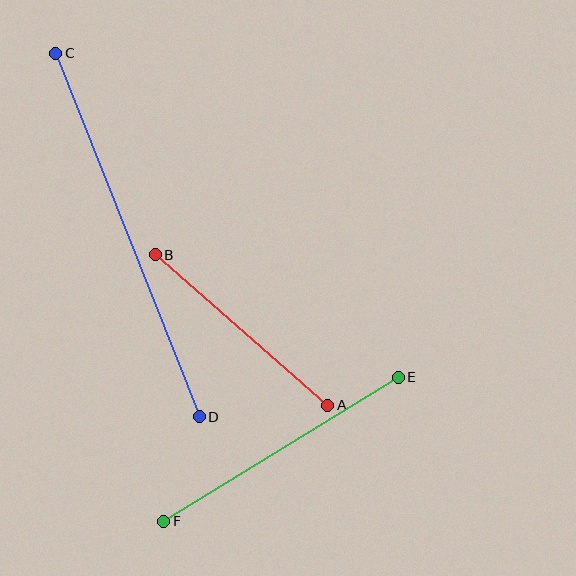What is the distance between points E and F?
The distance is approximately 275 pixels.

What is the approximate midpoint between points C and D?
The midpoint is at approximately (128, 235) pixels.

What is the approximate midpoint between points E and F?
The midpoint is at approximately (281, 449) pixels.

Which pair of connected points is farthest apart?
Points C and D are farthest apart.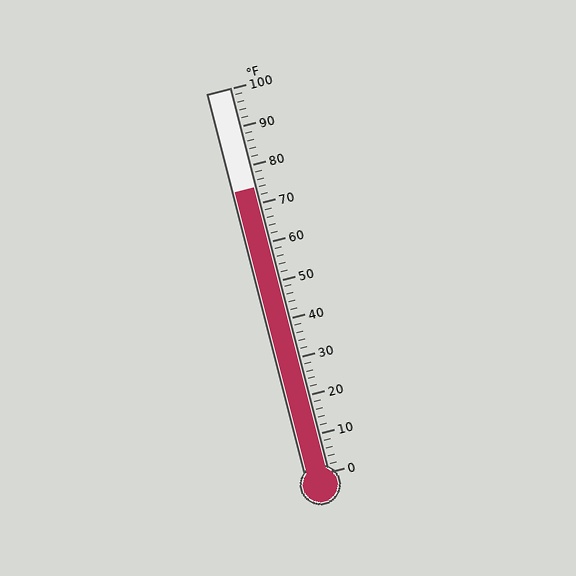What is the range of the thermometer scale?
The thermometer scale ranges from 0°F to 100°F.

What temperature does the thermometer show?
The thermometer shows approximately 74°F.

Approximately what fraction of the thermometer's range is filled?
The thermometer is filled to approximately 75% of its range.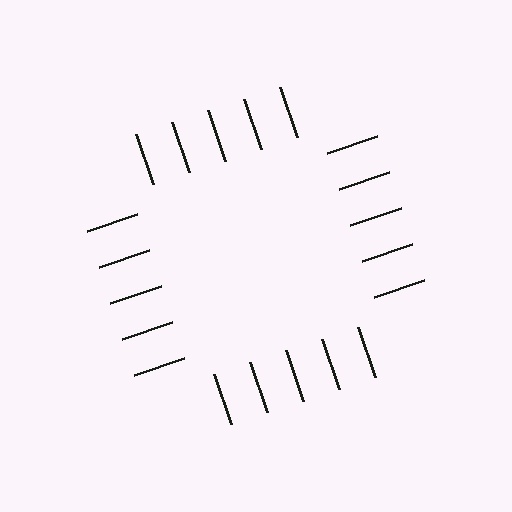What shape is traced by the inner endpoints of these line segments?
An illusory square — the line segments terminate on its edges but no continuous stroke is drawn.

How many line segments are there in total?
20 — 5 along each of the 4 edges.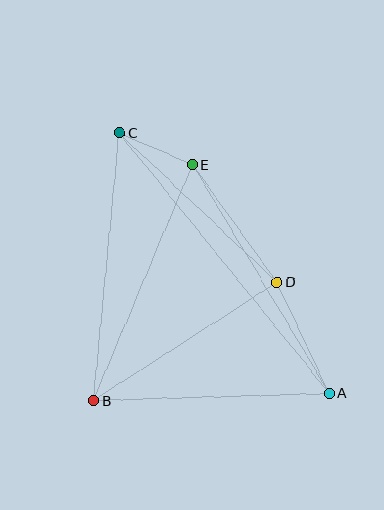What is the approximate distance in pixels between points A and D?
The distance between A and D is approximately 123 pixels.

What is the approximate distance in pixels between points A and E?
The distance between A and E is approximately 266 pixels.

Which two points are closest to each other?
Points C and E are closest to each other.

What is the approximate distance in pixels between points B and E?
The distance between B and E is approximately 255 pixels.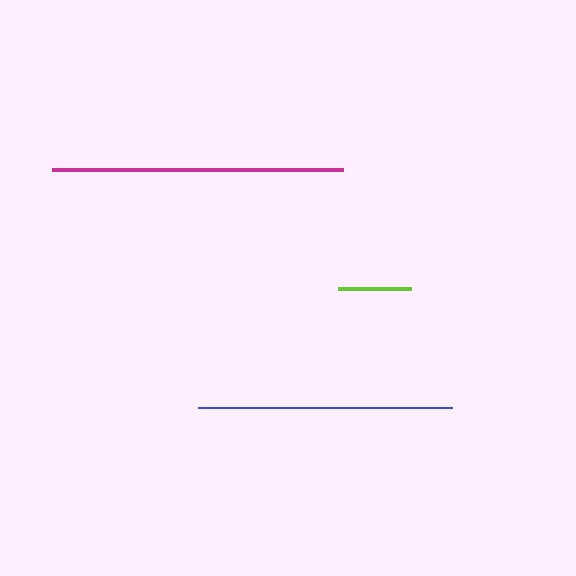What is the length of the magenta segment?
The magenta segment is approximately 291 pixels long.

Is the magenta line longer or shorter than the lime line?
The magenta line is longer than the lime line.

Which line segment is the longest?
The magenta line is the longest at approximately 291 pixels.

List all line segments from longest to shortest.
From longest to shortest: magenta, blue, lime.